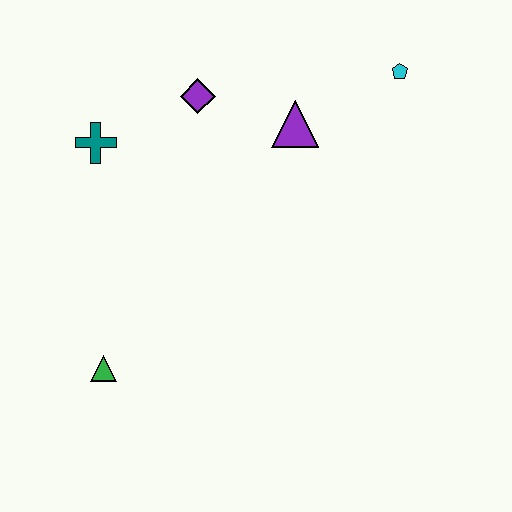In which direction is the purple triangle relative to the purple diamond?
The purple triangle is to the right of the purple diamond.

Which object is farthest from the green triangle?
The cyan pentagon is farthest from the green triangle.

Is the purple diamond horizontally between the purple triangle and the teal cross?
Yes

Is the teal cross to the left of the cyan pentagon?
Yes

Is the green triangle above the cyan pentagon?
No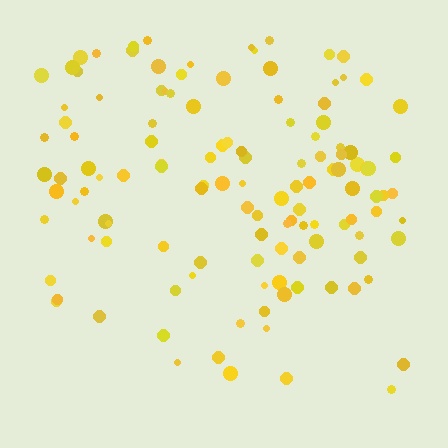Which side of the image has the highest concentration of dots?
The top.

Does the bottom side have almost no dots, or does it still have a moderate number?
Still a moderate number, just noticeably fewer than the top.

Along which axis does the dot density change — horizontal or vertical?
Vertical.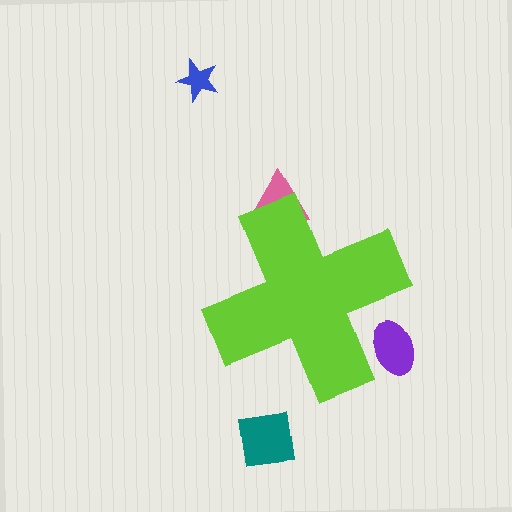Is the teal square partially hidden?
No, the teal square is fully visible.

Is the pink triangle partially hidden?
Yes, the pink triangle is partially hidden behind the lime cross.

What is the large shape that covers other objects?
A lime cross.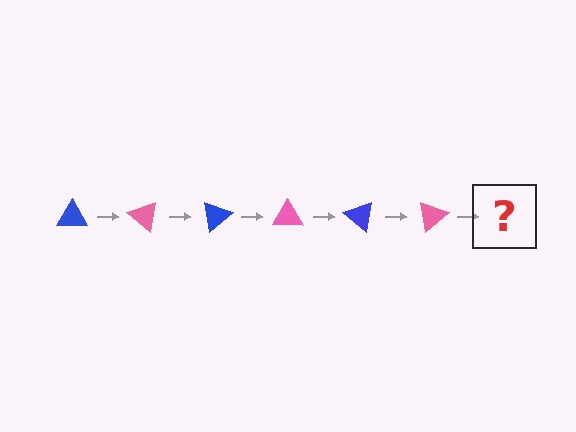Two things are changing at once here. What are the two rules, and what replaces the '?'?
The two rules are that it rotates 40 degrees each step and the color cycles through blue and pink. The '?' should be a blue triangle, rotated 240 degrees from the start.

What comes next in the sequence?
The next element should be a blue triangle, rotated 240 degrees from the start.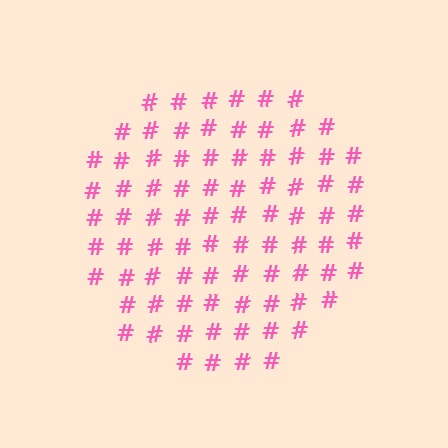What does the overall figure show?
The overall figure shows a circle.